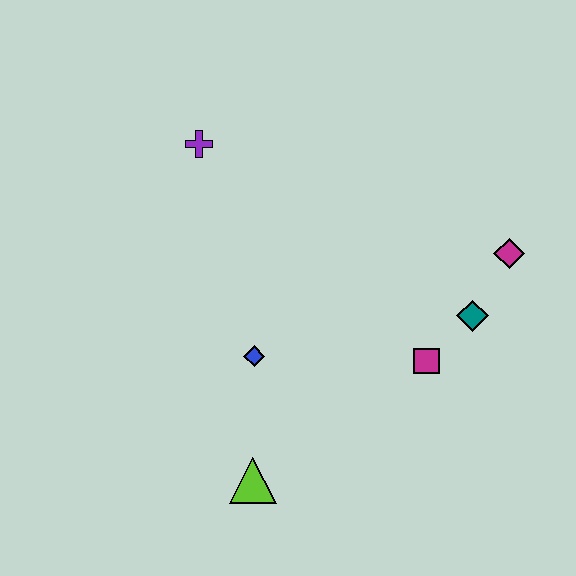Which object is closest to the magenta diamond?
The teal diamond is closest to the magenta diamond.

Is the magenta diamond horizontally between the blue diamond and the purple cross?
No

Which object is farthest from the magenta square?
The purple cross is farthest from the magenta square.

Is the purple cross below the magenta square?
No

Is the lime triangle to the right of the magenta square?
No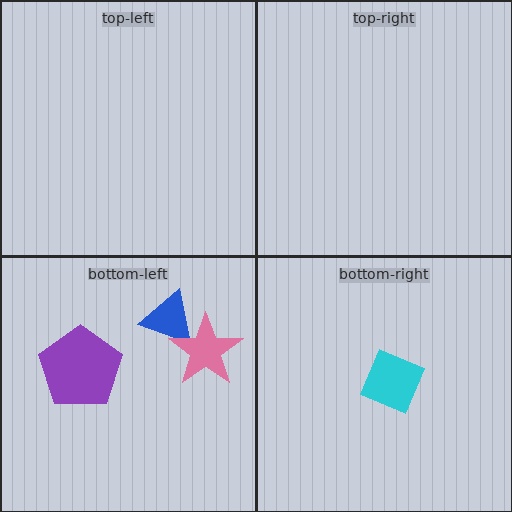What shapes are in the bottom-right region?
The cyan diamond.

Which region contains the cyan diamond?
The bottom-right region.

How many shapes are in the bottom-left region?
3.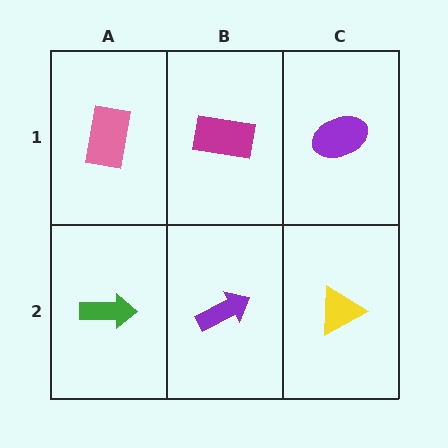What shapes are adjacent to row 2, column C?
A purple ellipse (row 1, column C), a purple arrow (row 2, column B).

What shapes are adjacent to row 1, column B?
A purple arrow (row 2, column B), a pink rectangle (row 1, column A), a purple ellipse (row 1, column C).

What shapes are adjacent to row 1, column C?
A yellow triangle (row 2, column C), a magenta rectangle (row 1, column B).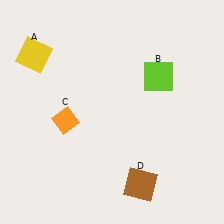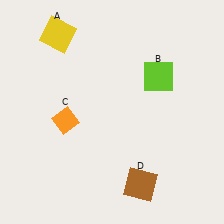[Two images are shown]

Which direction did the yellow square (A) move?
The yellow square (A) moved right.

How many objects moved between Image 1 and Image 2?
1 object moved between the two images.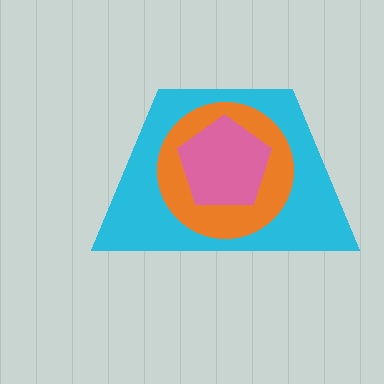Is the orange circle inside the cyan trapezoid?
Yes.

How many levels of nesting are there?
3.